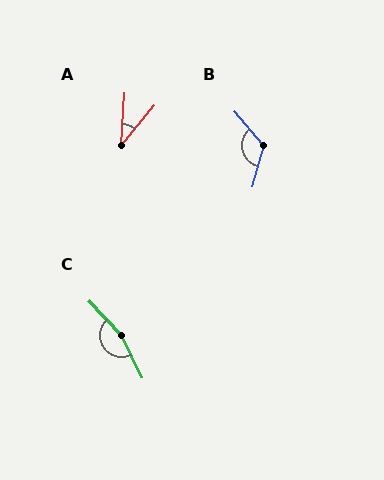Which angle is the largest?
C, at approximately 163 degrees.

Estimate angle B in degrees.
Approximately 124 degrees.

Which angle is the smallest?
A, at approximately 36 degrees.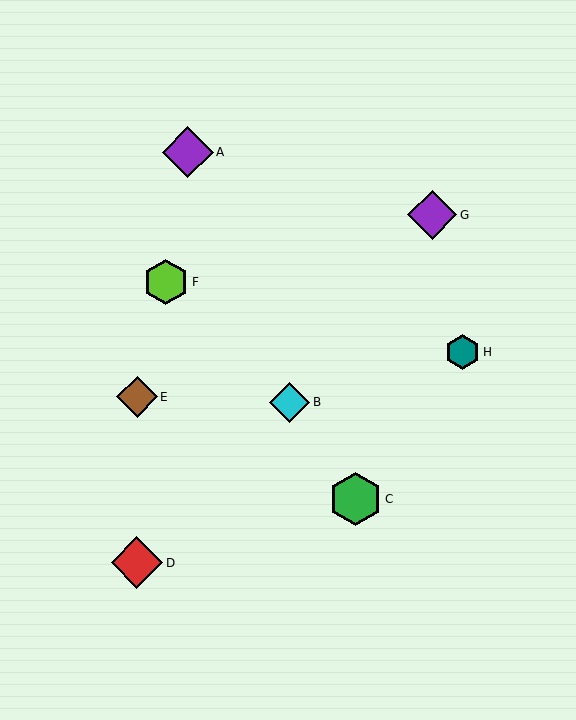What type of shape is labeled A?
Shape A is a purple diamond.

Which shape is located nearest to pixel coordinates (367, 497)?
The green hexagon (labeled C) at (355, 499) is nearest to that location.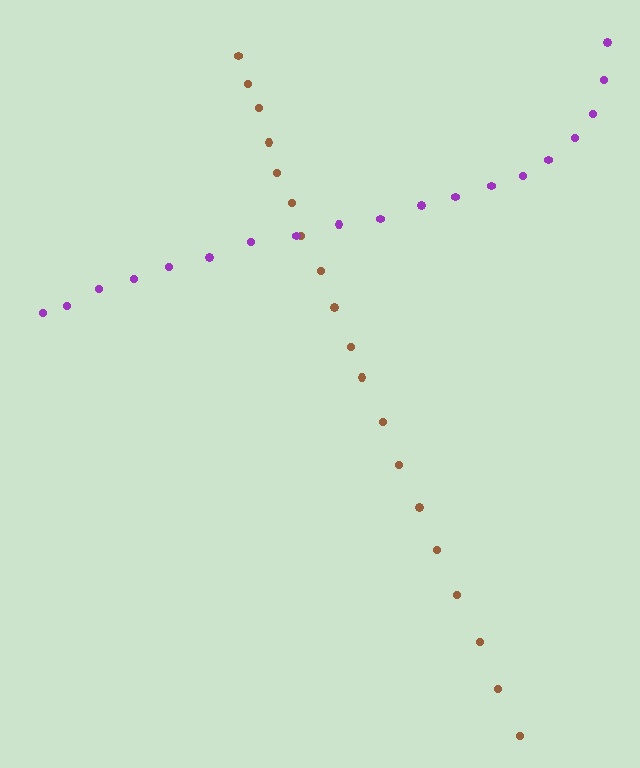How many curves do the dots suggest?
There are 2 distinct paths.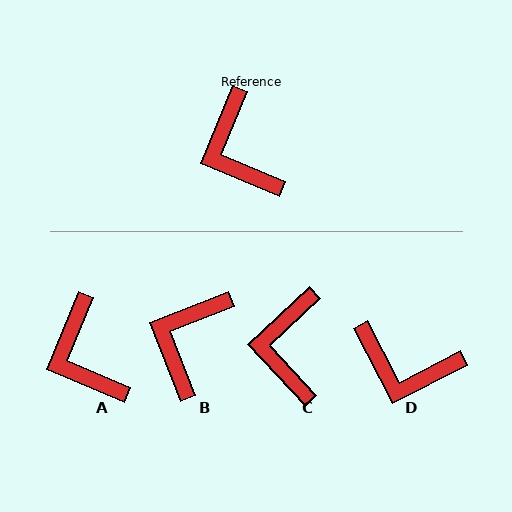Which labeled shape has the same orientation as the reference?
A.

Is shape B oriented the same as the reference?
No, it is off by about 46 degrees.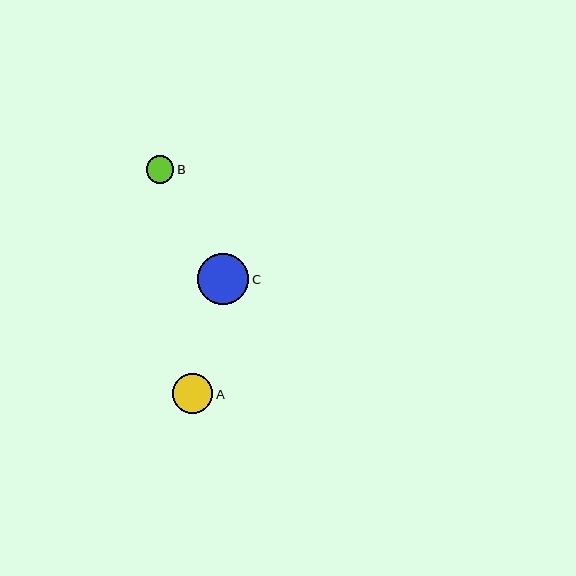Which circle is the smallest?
Circle B is the smallest with a size of approximately 28 pixels.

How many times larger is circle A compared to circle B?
Circle A is approximately 1.4 times the size of circle B.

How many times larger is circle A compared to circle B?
Circle A is approximately 1.4 times the size of circle B.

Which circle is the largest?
Circle C is the largest with a size of approximately 52 pixels.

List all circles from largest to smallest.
From largest to smallest: C, A, B.